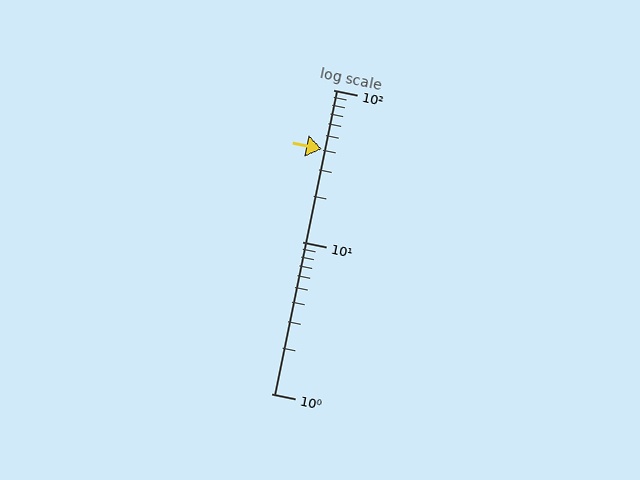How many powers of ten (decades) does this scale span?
The scale spans 2 decades, from 1 to 100.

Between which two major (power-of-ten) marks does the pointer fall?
The pointer is between 10 and 100.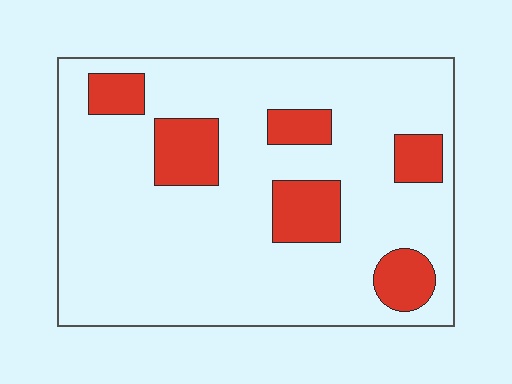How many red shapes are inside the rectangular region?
6.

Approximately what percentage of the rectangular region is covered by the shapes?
Approximately 20%.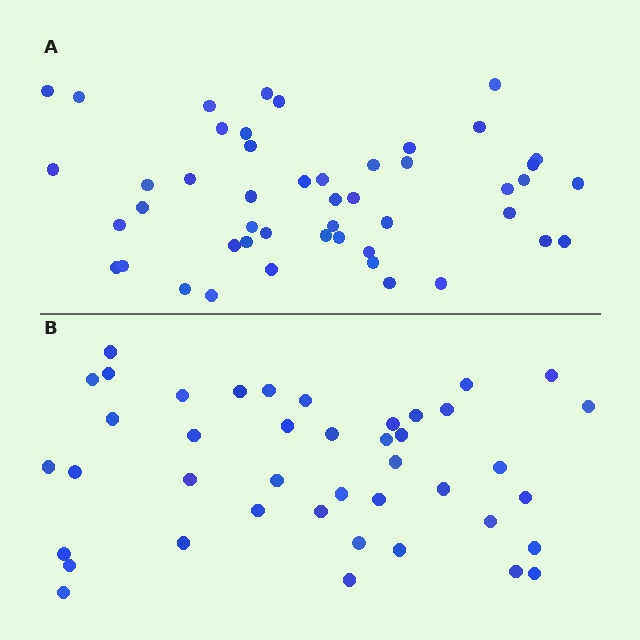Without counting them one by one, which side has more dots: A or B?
Region A (the top region) has more dots.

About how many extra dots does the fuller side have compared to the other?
Region A has about 6 more dots than region B.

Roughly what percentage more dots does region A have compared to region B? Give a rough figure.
About 15% more.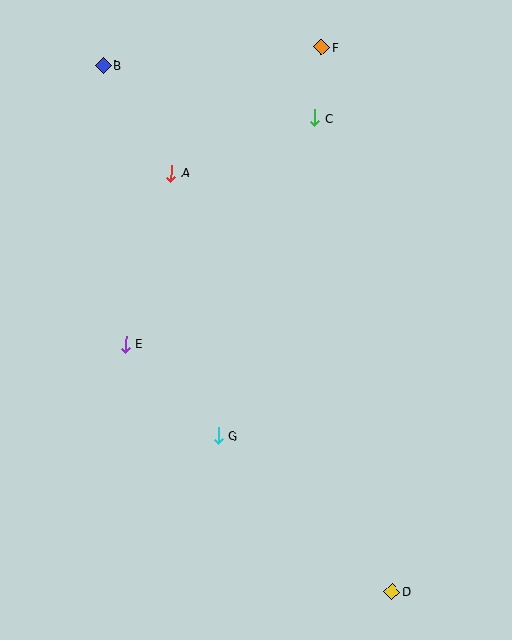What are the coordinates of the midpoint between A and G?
The midpoint between A and G is at (195, 305).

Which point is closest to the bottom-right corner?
Point D is closest to the bottom-right corner.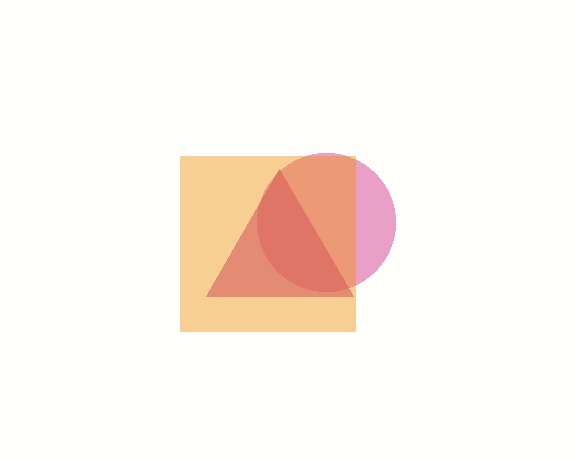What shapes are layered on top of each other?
The layered shapes are: a pink circle, a magenta triangle, an orange square.